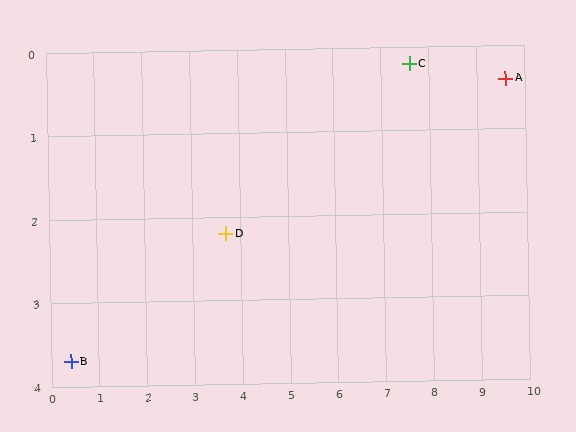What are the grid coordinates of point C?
Point C is at approximately (7.6, 0.2).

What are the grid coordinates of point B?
Point B is at approximately (0.4, 3.7).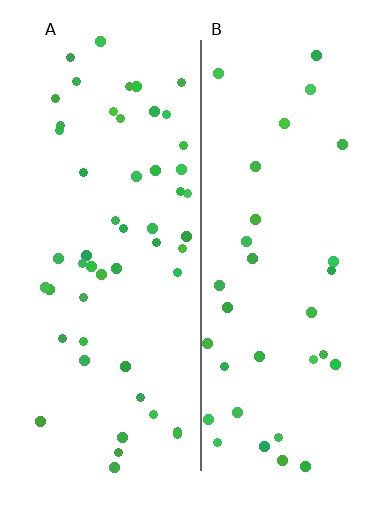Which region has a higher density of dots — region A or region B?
A (the left).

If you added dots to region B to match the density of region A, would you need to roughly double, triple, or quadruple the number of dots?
Approximately double.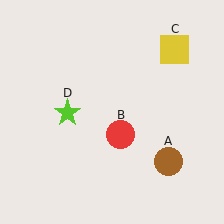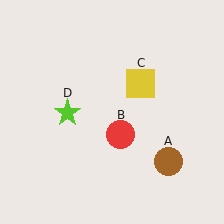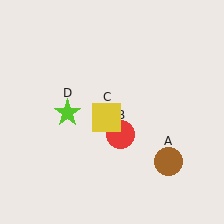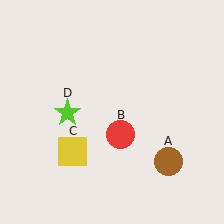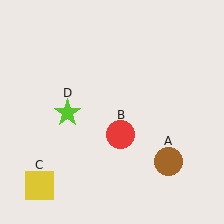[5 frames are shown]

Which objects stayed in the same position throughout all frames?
Brown circle (object A) and red circle (object B) and lime star (object D) remained stationary.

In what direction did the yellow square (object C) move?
The yellow square (object C) moved down and to the left.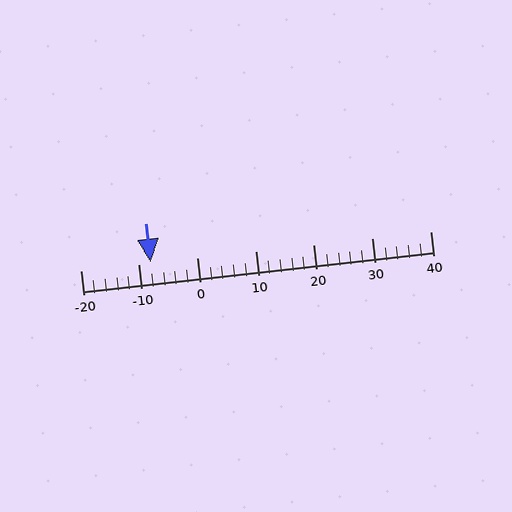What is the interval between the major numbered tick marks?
The major tick marks are spaced 10 units apart.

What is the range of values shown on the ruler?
The ruler shows values from -20 to 40.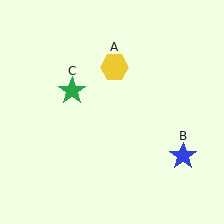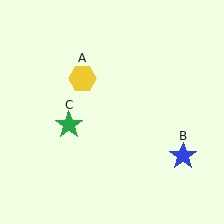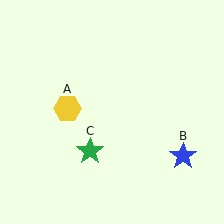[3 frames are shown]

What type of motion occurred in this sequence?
The yellow hexagon (object A), green star (object C) rotated counterclockwise around the center of the scene.